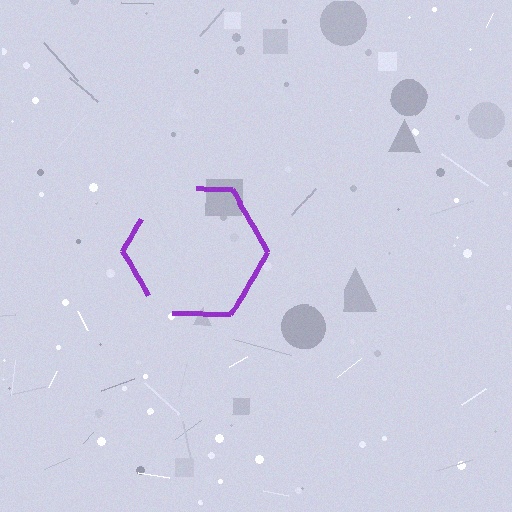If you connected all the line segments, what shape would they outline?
They would outline a hexagon.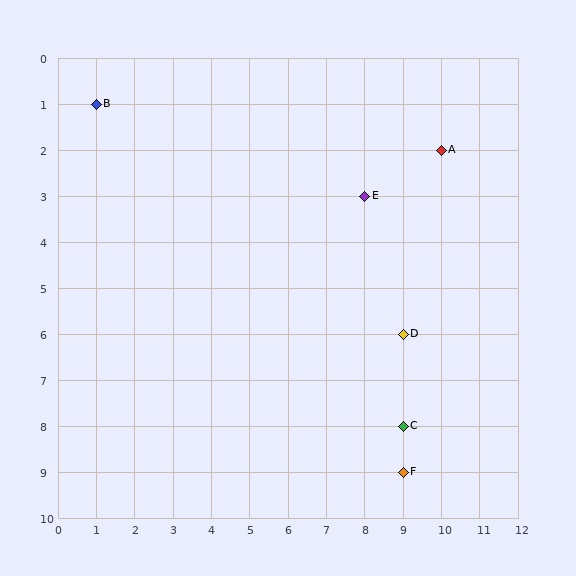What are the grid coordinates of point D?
Point D is at grid coordinates (9, 6).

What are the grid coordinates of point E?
Point E is at grid coordinates (8, 3).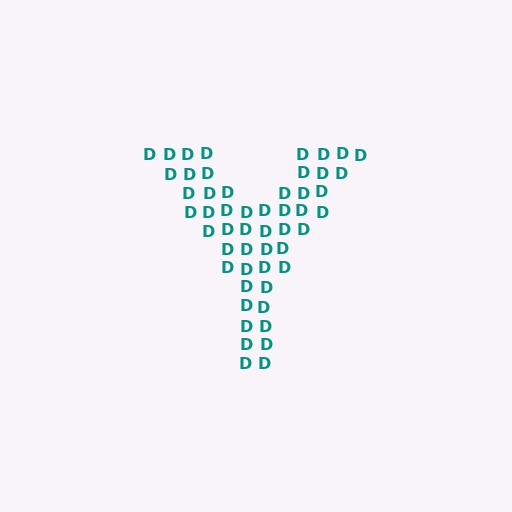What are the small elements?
The small elements are letter D's.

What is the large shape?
The large shape is the letter Y.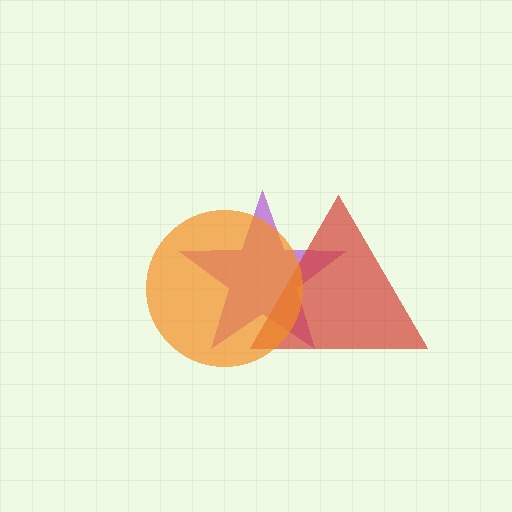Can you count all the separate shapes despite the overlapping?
Yes, there are 3 separate shapes.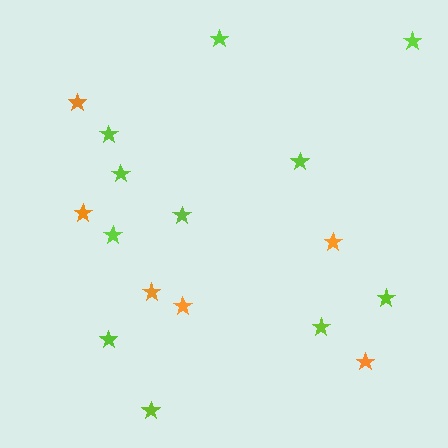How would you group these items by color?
There are 2 groups: one group of orange stars (6) and one group of lime stars (11).